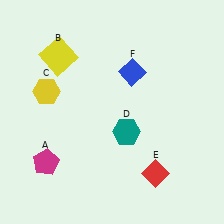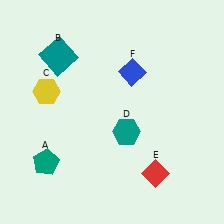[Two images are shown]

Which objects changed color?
A changed from magenta to teal. B changed from yellow to teal.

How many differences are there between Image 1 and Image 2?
There are 2 differences between the two images.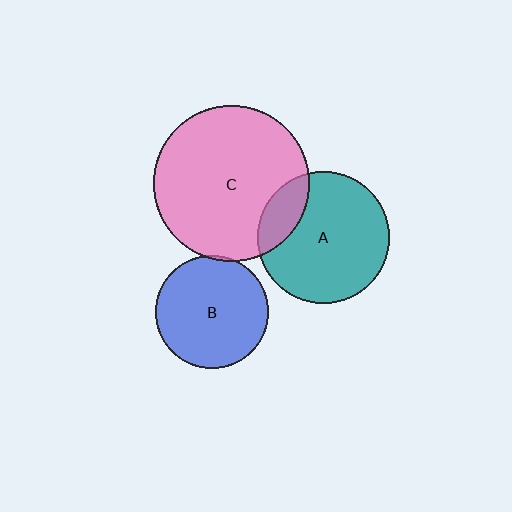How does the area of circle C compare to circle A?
Approximately 1.4 times.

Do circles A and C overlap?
Yes.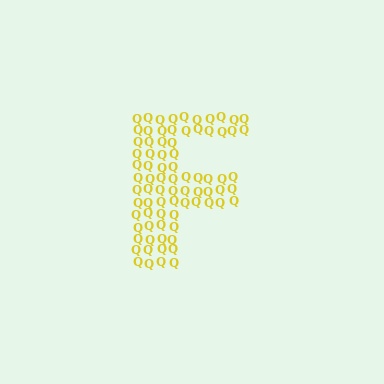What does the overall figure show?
The overall figure shows the letter F.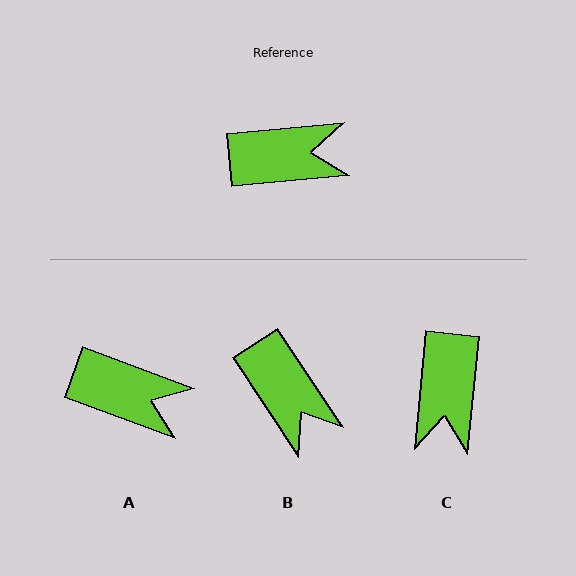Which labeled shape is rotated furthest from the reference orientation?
C, about 101 degrees away.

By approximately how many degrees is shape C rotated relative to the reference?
Approximately 101 degrees clockwise.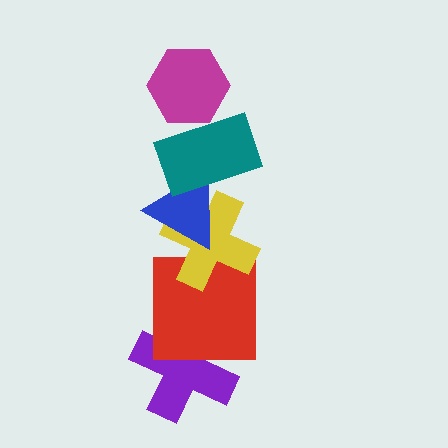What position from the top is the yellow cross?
The yellow cross is 4th from the top.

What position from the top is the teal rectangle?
The teal rectangle is 2nd from the top.